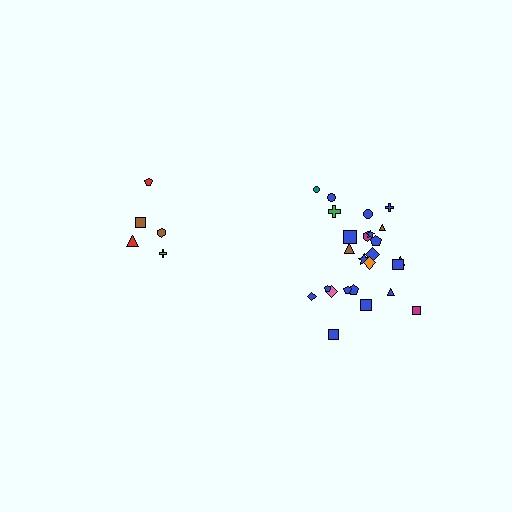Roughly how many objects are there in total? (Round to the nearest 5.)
Roughly 30 objects in total.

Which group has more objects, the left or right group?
The right group.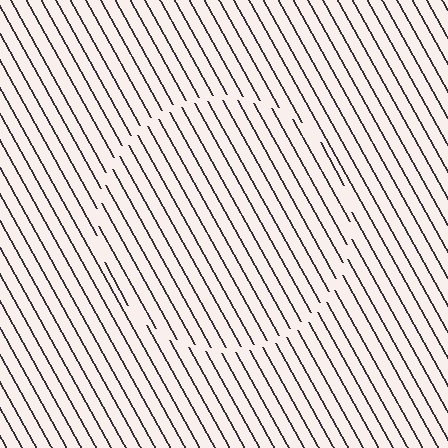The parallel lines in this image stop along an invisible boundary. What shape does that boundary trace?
An illusory circle. The interior of the shape contains the same grating, shifted by half a period — the contour is defined by the phase discontinuity where line-ends from the inner and outer gratings abut.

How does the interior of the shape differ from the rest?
The interior of the shape contains the same grating, shifted by half a period — the contour is defined by the phase discontinuity where line-ends from the inner and outer gratings abut.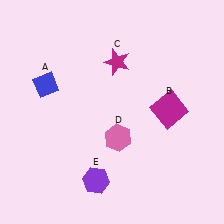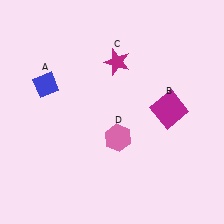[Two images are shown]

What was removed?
The purple hexagon (E) was removed in Image 2.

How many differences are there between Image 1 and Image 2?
There is 1 difference between the two images.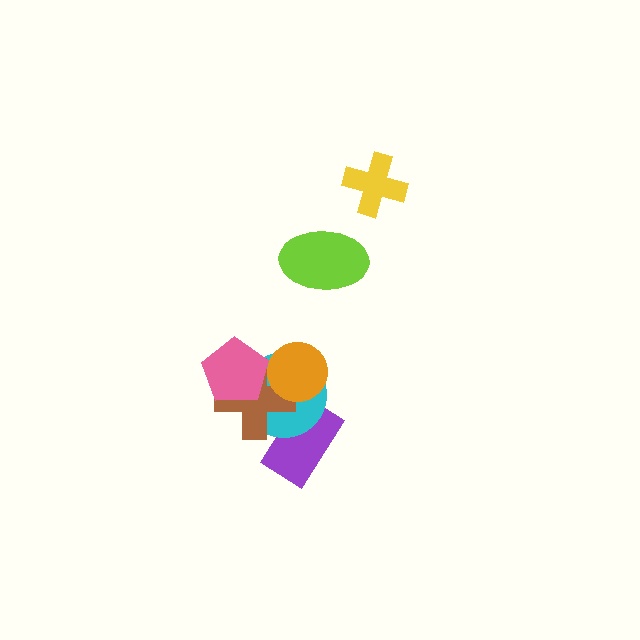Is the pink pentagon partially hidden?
No, no other shape covers it.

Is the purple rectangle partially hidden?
Yes, it is partially covered by another shape.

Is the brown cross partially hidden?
Yes, it is partially covered by another shape.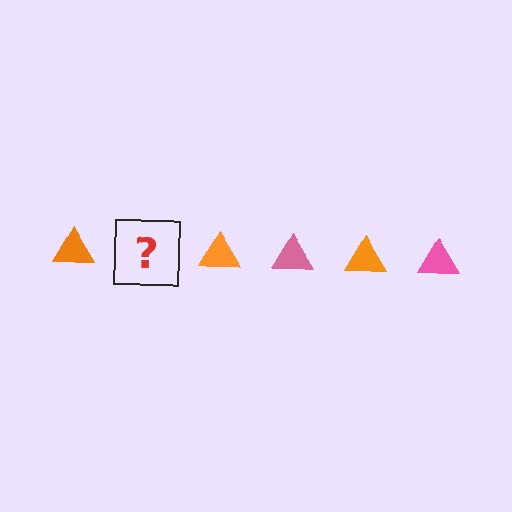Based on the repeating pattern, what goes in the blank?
The blank should be a pink triangle.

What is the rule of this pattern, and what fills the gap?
The rule is that the pattern cycles through orange, pink triangles. The gap should be filled with a pink triangle.